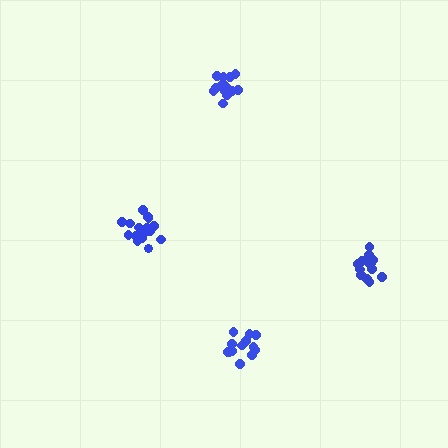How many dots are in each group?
Group 1: 16 dots, Group 2: 14 dots, Group 3: 16 dots, Group 4: 15 dots (61 total).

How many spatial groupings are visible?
There are 4 spatial groupings.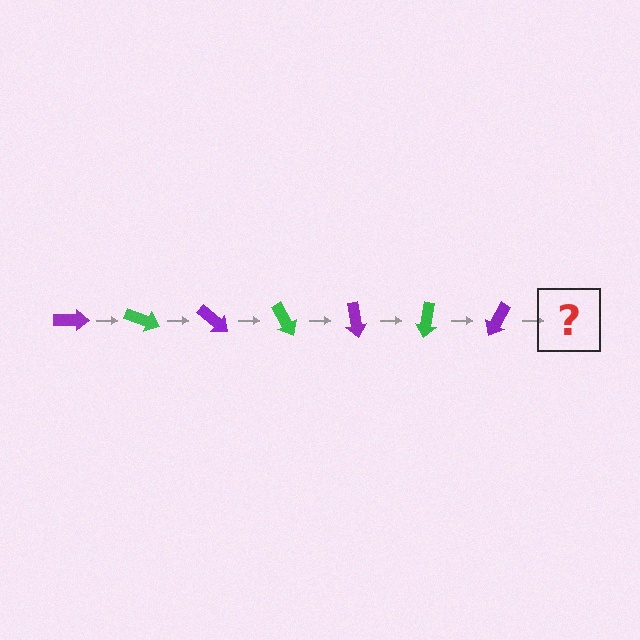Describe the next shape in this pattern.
It should be a green arrow, rotated 140 degrees from the start.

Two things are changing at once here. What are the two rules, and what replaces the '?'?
The two rules are that it rotates 20 degrees each step and the color cycles through purple and green. The '?' should be a green arrow, rotated 140 degrees from the start.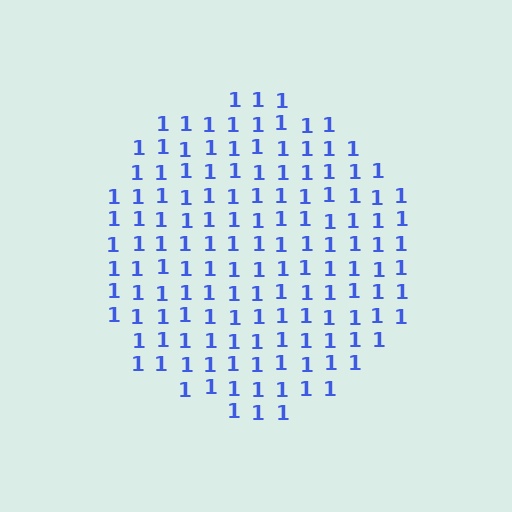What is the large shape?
The large shape is a circle.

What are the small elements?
The small elements are digit 1's.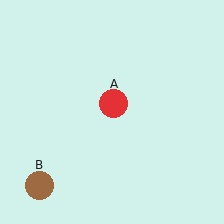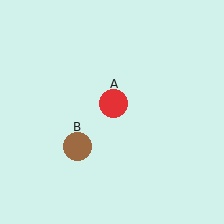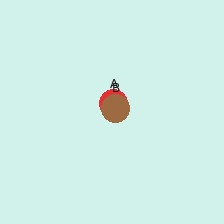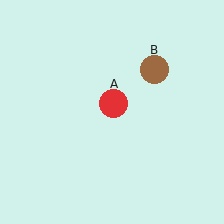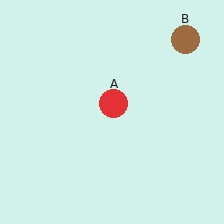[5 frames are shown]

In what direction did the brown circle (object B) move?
The brown circle (object B) moved up and to the right.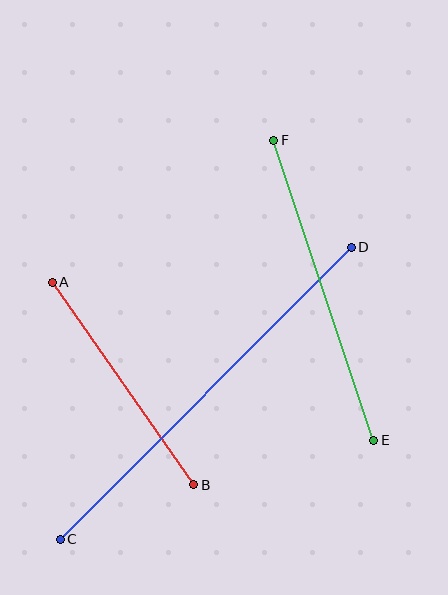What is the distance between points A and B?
The distance is approximately 247 pixels.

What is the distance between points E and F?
The distance is approximately 316 pixels.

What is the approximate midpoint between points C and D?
The midpoint is at approximately (206, 393) pixels.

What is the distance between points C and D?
The distance is approximately 412 pixels.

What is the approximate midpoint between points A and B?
The midpoint is at approximately (123, 383) pixels.